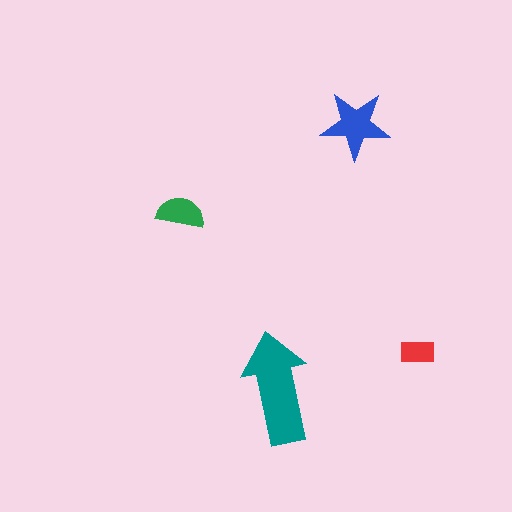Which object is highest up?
The blue star is topmost.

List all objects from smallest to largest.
The red rectangle, the green semicircle, the blue star, the teal arrow.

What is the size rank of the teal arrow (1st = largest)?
1st.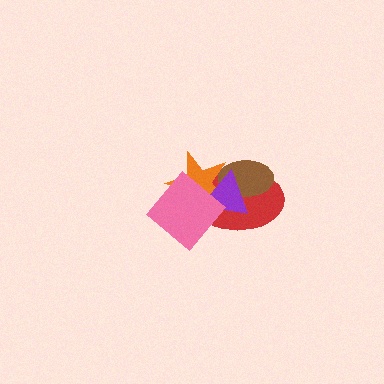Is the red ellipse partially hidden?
Yes, it is partially covered by another shape.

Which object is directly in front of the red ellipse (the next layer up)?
The orange star is directly in front of the red ellipse.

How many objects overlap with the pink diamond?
3 objects overlap with the pink diamond.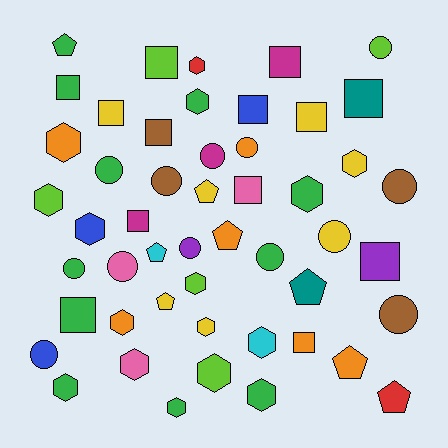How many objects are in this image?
There are 50 objects.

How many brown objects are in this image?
There are 4 brown objects.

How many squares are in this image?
There are 13 squares.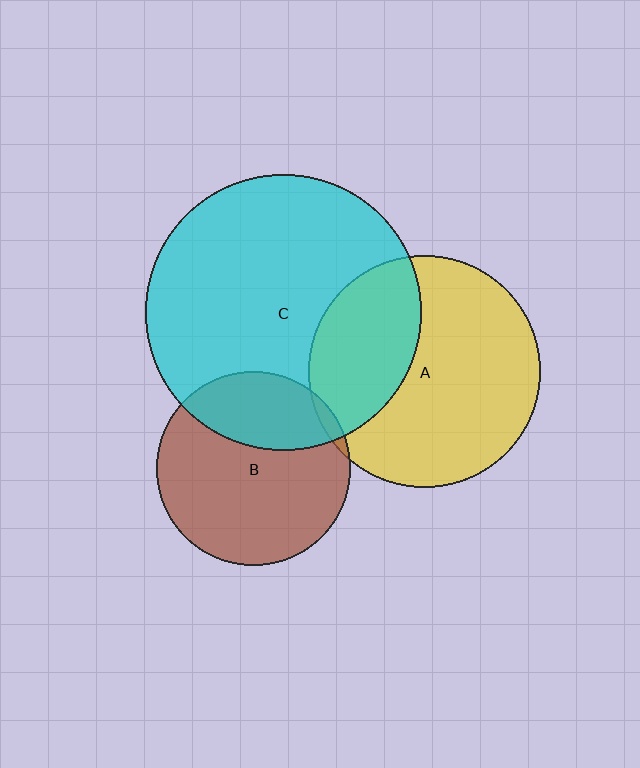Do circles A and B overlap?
Yes.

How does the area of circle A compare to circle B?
Approximately 1.4 times.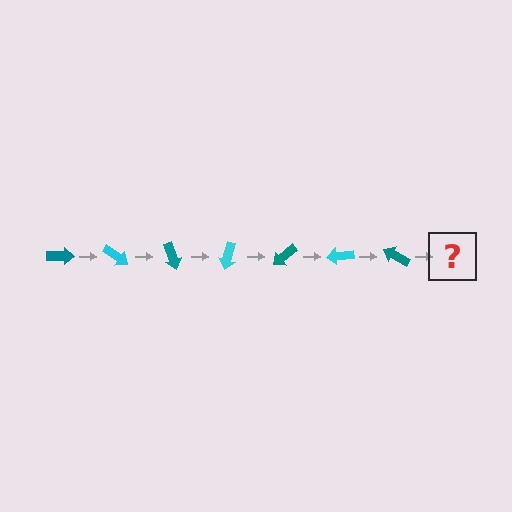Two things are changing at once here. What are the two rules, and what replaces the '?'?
The two rules are that it rotates 35 degrees each step and the color cycles through teal and cyan. The '?' should be a cyan arrow, rotated 245 degrees from the start.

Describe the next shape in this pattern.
It should be a cyan arrow, rotated 245 degrees from the start.